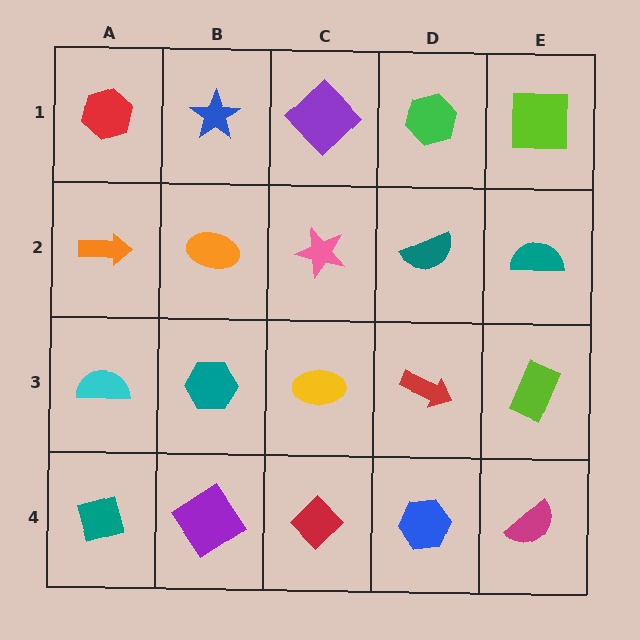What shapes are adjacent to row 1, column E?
A teal semicircle (row 2, column E), a green hexagon (row 1, column D).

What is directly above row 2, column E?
A lime square.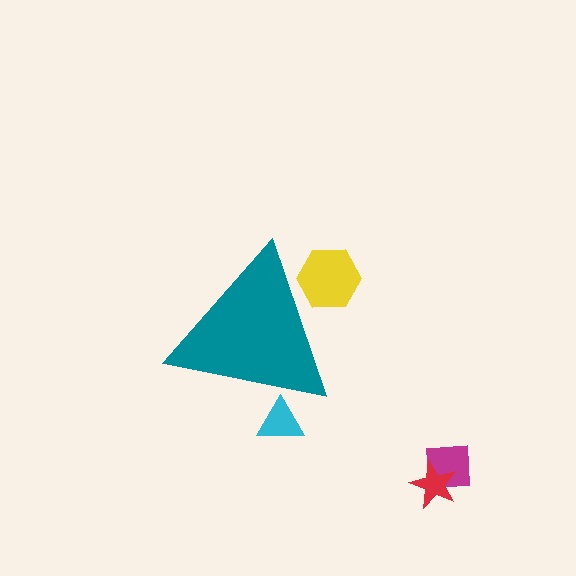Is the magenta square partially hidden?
No, the magenta square is fully visible.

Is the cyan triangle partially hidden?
Yes, the cyan triangle is partially hidden behind the teal triangle.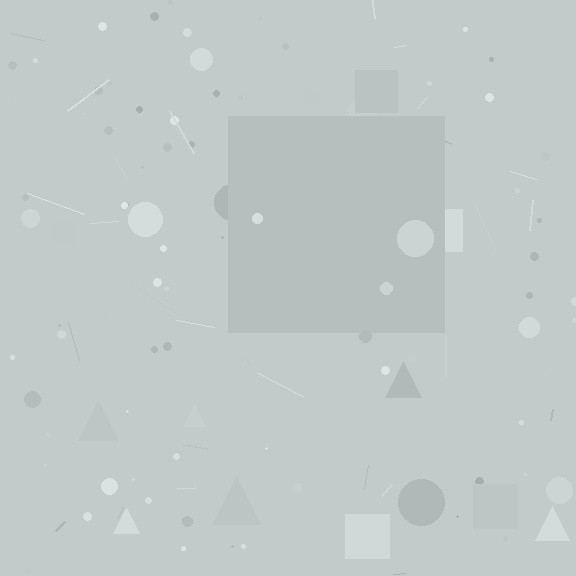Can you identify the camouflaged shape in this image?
The camouflaged shape is a square.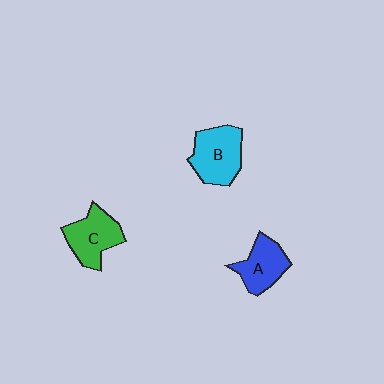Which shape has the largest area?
Shape B (cyan).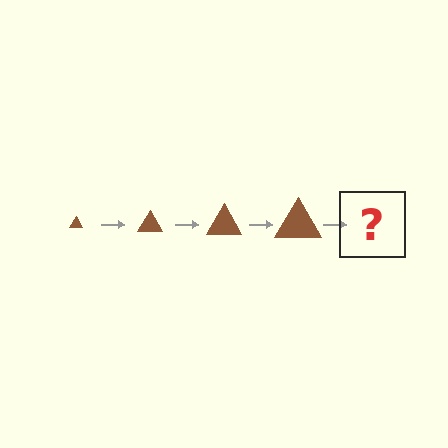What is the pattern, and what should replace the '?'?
The pattern is that the triangle gets progressively larger each step. The '?' should be a brown triangle, larger than the previous one.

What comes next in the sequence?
The next element should be a brown triangle, larger than the previous one.